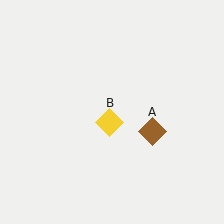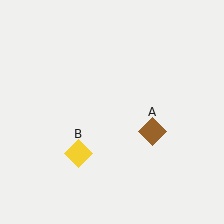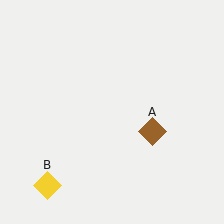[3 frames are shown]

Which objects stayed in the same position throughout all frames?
Brown diamond (object A) remained stationary.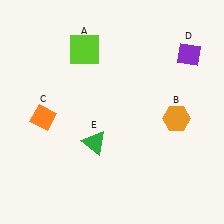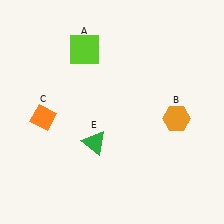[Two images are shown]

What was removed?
The purple diamond (D) was removed in Image 2.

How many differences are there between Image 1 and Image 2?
There is 1 difference between the two images.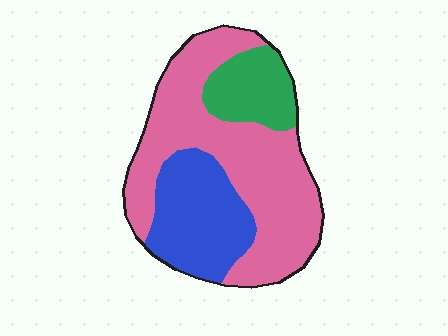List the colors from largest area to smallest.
From largest to smallest: pink, blue, green.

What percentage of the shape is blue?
Blue covers around 25% of the shape.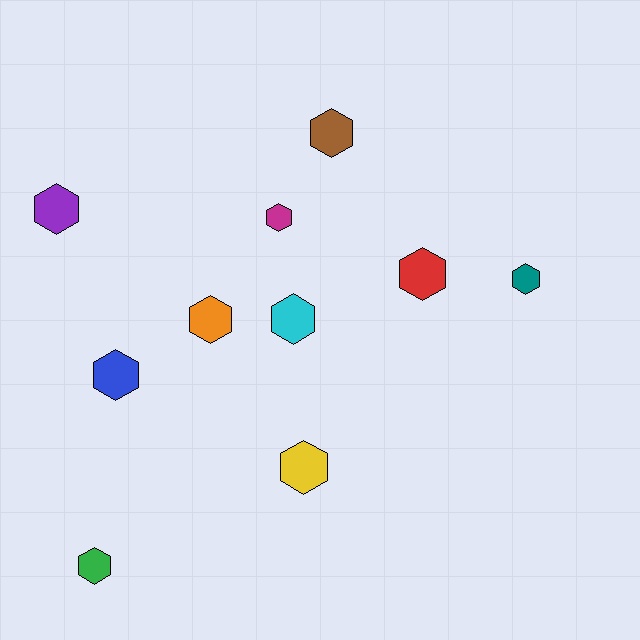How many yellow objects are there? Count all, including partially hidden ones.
There is 1 yellow object.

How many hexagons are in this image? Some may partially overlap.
There are 10 hexagons.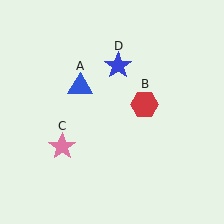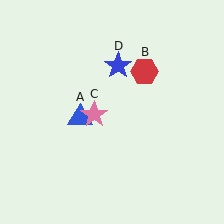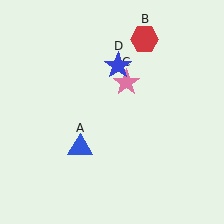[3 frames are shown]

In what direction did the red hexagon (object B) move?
The red hexagon (object B) moved up.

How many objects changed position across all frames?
3 objects changed position: blue triangle (object A), red hexagon (object B), pink star (object C).